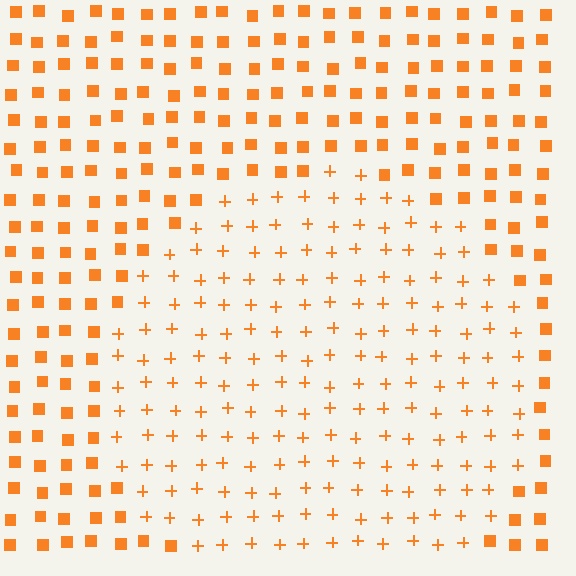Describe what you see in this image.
The image is filled with small orange elements arranged in a uniform grid. A circle-shaped region contains plus signs, while the surrounding area contains squares. The boundary is defined purely by the change in element shape.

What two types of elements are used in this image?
The image uses plus signs inside the circle region and squares outside it.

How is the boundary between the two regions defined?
The boundary is defined by a change in element shape: plus signs inside vs. squares outside. All elements share the same color and spacing.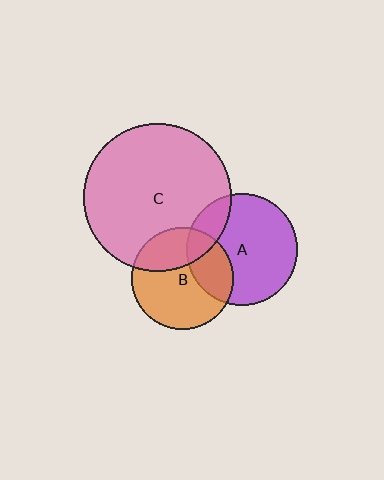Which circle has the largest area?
Circle C (pink).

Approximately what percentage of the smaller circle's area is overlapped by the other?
Approximately 20%.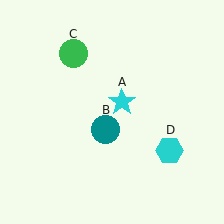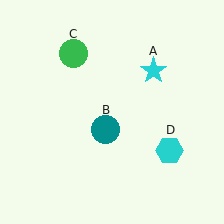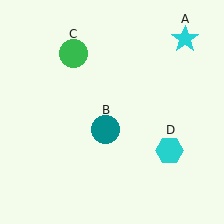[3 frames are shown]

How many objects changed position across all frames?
1 object changed position: cyan star (object A).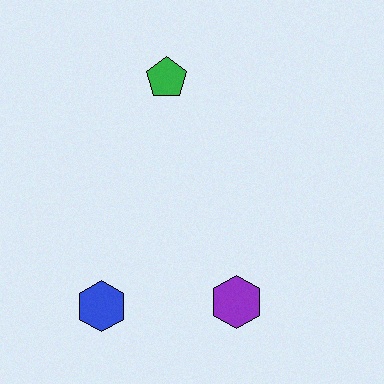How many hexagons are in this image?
There are 2 hexagons.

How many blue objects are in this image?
There is 1 blue object.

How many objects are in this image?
There are 3 objects.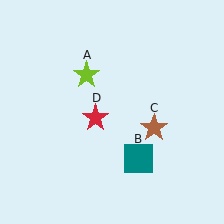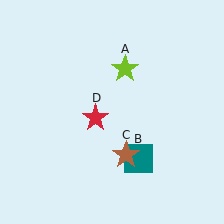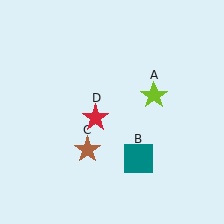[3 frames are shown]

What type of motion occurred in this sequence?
The lime star (object A), brown star (object C) rotated clockwise around the center of the scene.